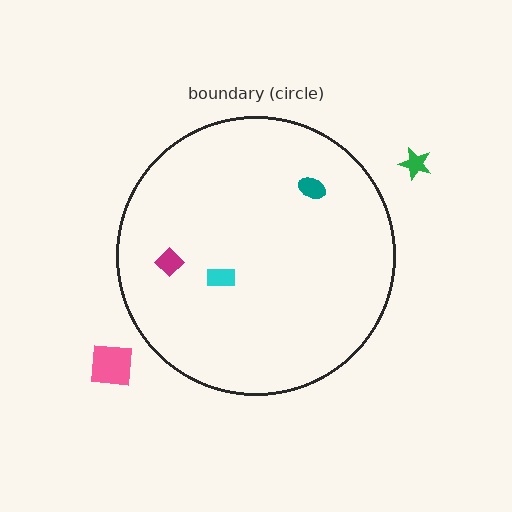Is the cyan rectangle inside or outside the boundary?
Inside.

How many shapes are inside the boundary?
3 inside, 2 outside.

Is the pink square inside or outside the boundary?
Outside.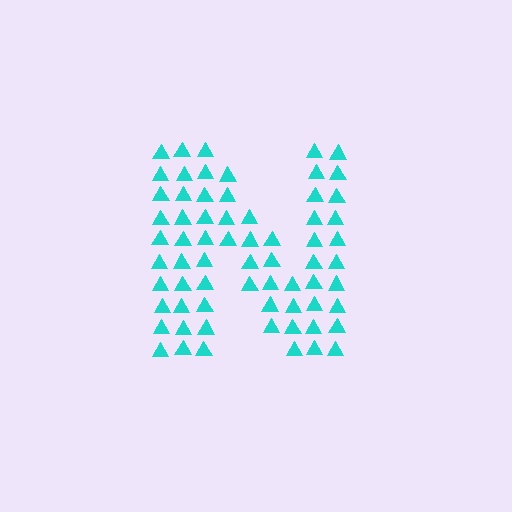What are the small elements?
The small elements are triangles.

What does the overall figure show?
The overall figure shows the letter N.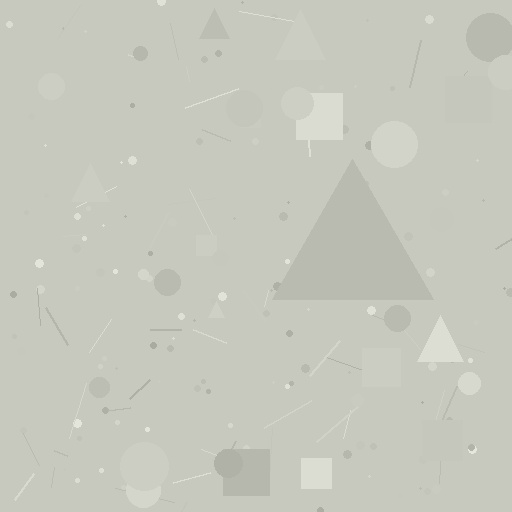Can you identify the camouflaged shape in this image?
The camouflaged shape is a triangle.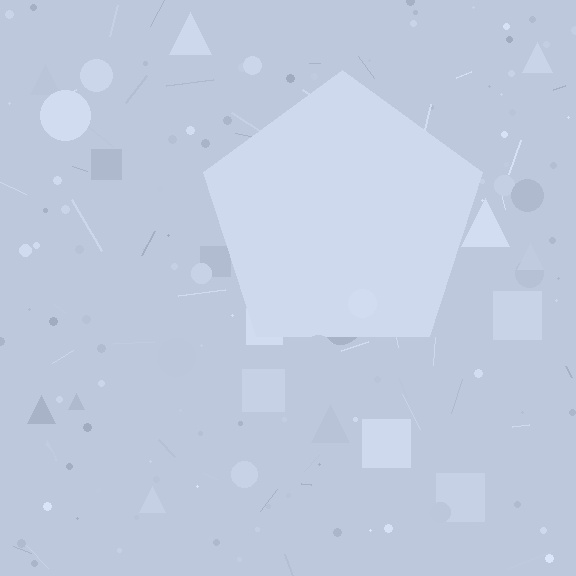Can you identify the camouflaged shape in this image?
The camouflaged shape is a pentagon.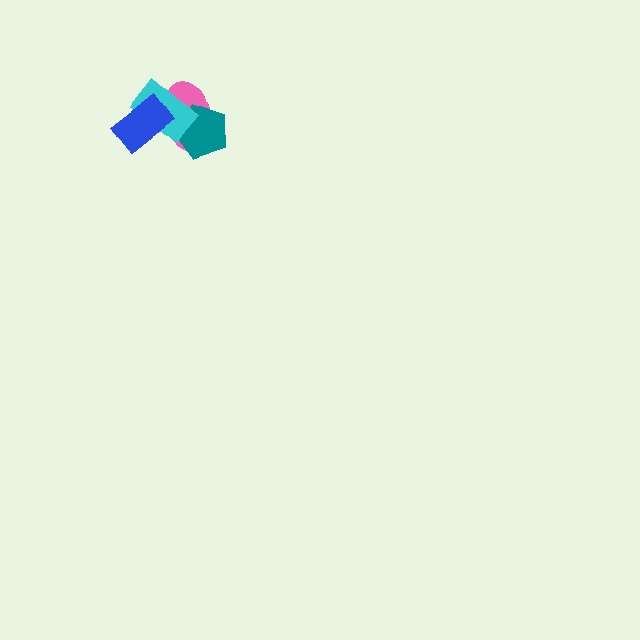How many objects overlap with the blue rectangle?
2 objects overlap with the blue rectangle.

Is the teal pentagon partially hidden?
Yes, it is partially covered by another shape.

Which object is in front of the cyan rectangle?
The blue rectangle is in front of the cyan rectangle.